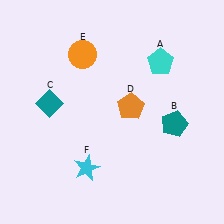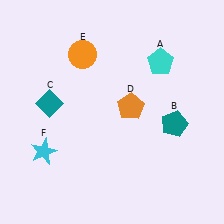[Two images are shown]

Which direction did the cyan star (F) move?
The cyan star (F) moved left.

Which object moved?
The cyan star (F) moved left.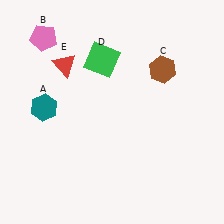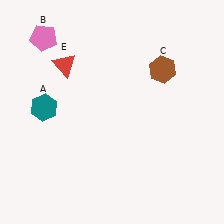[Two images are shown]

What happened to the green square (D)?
The green square (D) was removed in Image 2. It was in the top-left area of Image 1.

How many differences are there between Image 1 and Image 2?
There is 1 difference between the two images.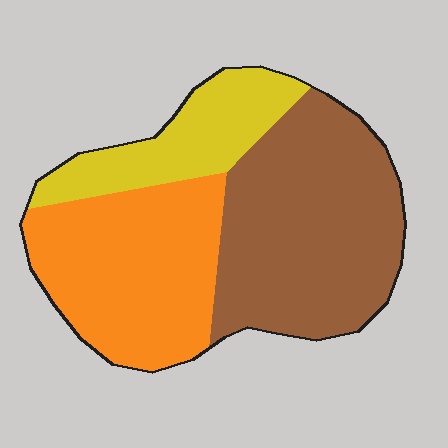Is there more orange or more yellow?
Orange.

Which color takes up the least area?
Yellow, at roughly 20%.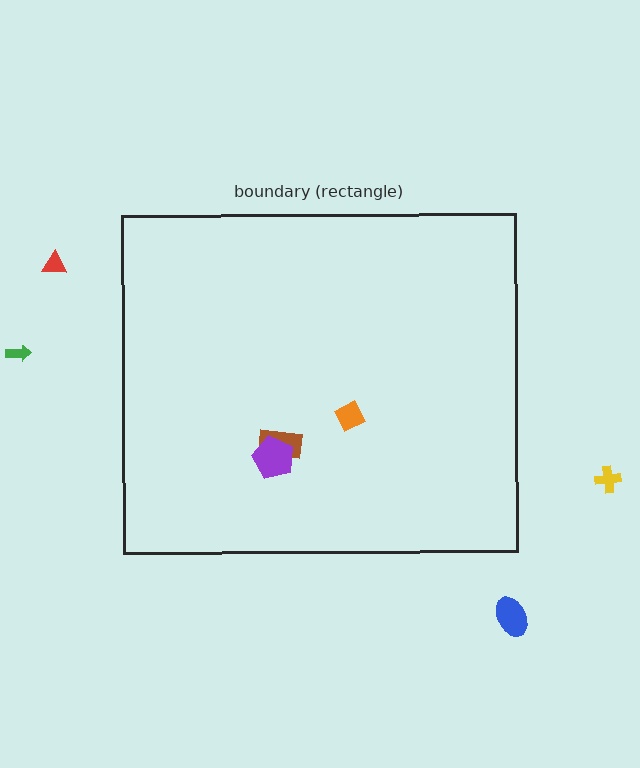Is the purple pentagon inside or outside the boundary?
Inside.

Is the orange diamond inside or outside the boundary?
Inside.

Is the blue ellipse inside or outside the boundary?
Outside.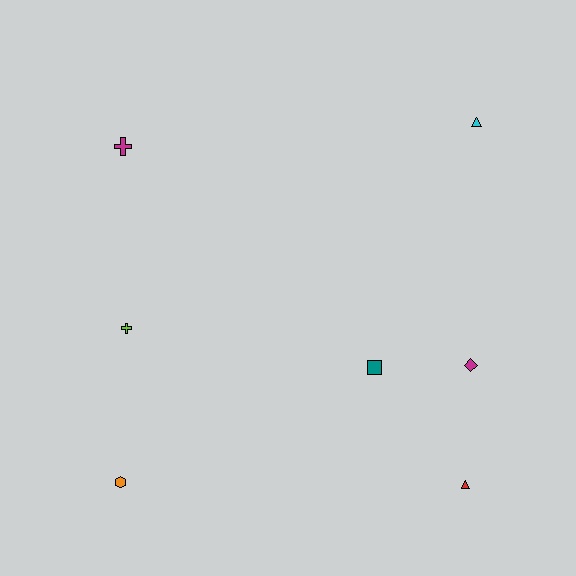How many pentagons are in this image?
There are no pentagons.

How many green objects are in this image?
There are no green objects.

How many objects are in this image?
There are 7 objects.